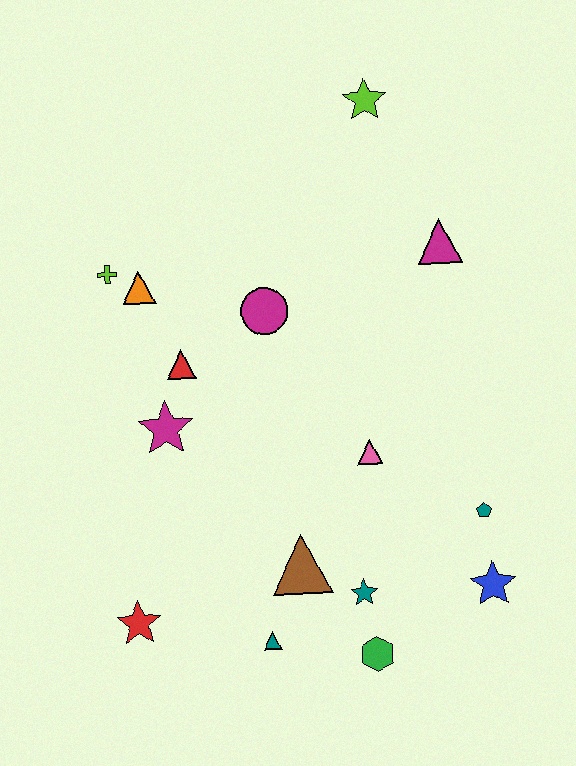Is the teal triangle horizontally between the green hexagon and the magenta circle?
No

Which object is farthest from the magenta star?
The lime star is farthest from the magenta star.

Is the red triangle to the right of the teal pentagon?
No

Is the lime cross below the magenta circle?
No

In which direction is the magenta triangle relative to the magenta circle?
The magenta triangle is to the right of the magenta circle.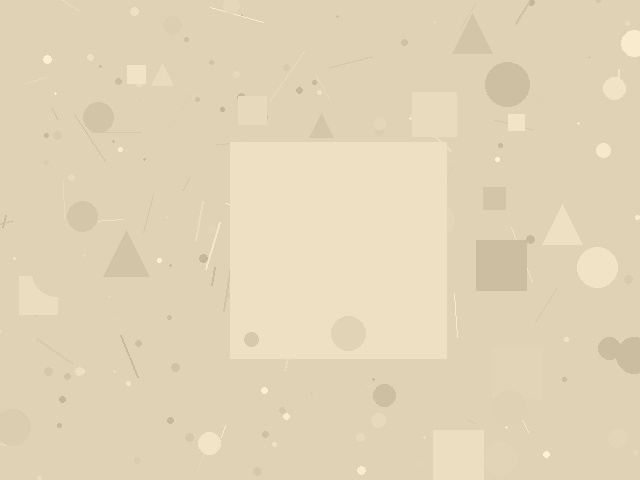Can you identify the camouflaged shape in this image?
The camouflaged shape is a square.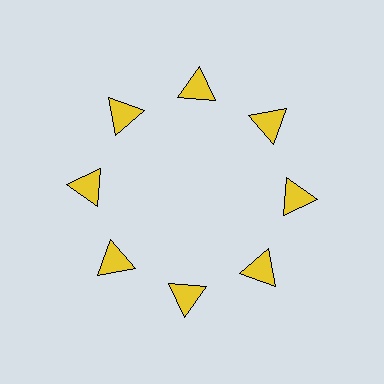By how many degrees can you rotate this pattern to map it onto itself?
The pattern maps onto itself every 45 degrees of rotation.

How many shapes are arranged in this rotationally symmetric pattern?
There are 8 shapes, arranged in 8 groups of 1.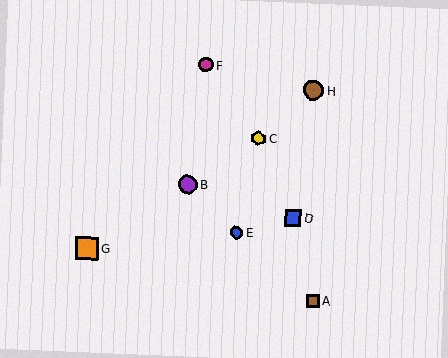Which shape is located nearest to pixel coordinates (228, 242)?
The blue circle (labeled E) at (237, 233) is nearest to that location.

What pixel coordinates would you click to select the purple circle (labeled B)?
Click at (187, 185) to select the purple circle B.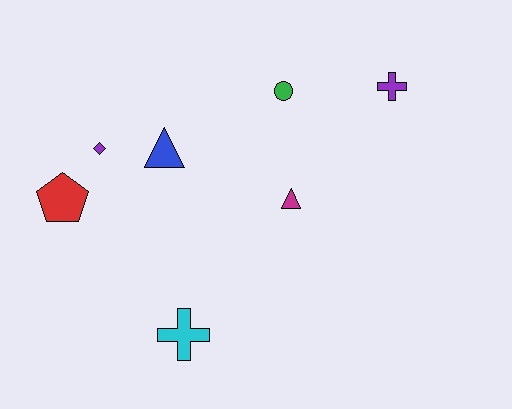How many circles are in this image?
There is 1 circle.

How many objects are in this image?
There are 7 objects.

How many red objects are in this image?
There is 1 red object.